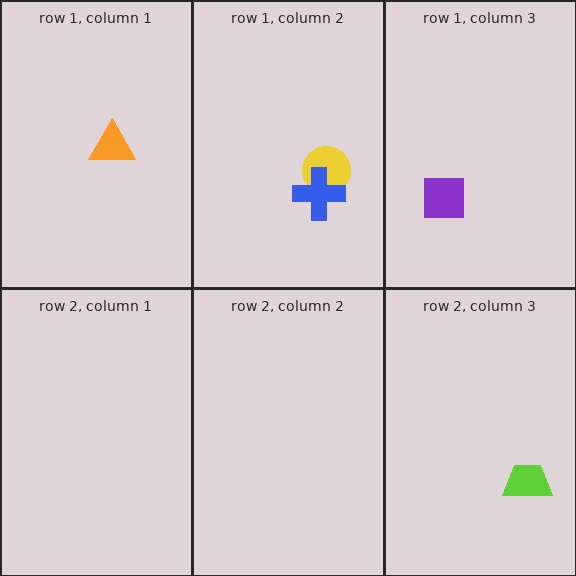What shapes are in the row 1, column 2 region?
The yellow circle, the blue cross.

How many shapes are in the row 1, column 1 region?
1.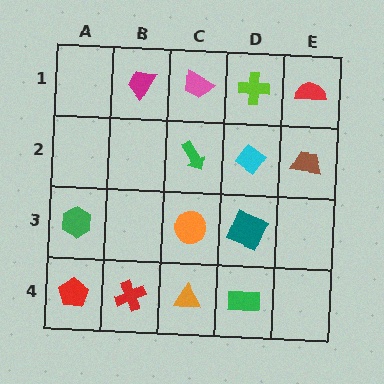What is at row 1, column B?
A magenta trapezoid.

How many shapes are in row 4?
4 shapes.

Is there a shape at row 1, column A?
No, that cell is empty.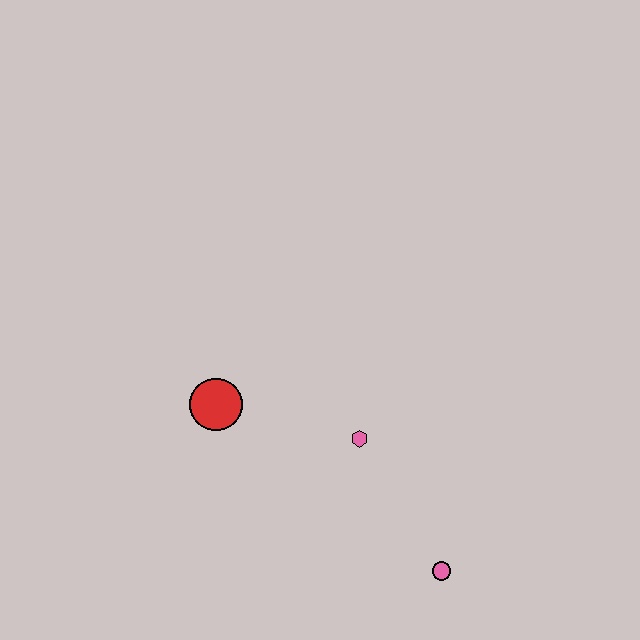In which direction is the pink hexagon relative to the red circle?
The pink hexagon is to the right of the red circle.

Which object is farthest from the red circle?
The pink circle is farthest from the red circle.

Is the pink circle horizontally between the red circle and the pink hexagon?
No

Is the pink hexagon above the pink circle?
Yes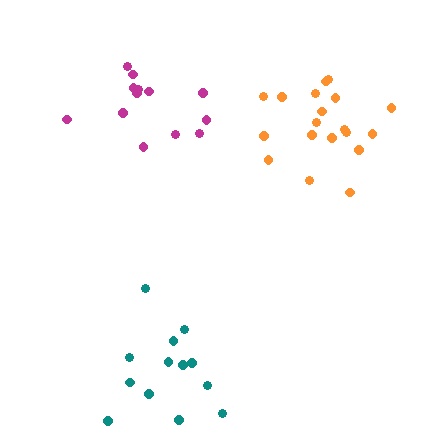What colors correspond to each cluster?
The clusters are colored: magenta, teal, orange.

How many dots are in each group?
Group 1: 13 dots, Group 2: 13 dots, Group 3: 19 dots (45 total).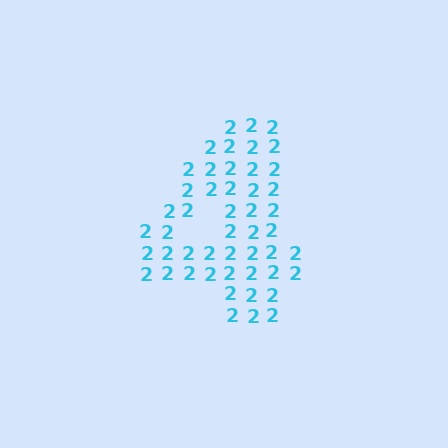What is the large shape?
The large shape is the digit 4.